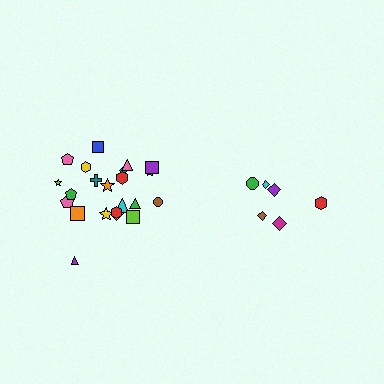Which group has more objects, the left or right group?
The left group.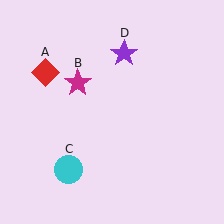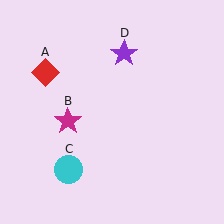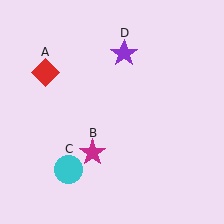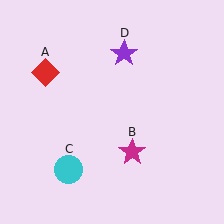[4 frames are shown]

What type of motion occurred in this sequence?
The magenta star (object B) rotated counterclockwise around the center of the scene.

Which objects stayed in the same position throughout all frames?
Red diamond (object A) and cyan circle (object C) and purple star (object D) remained stationary.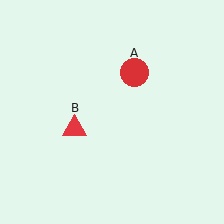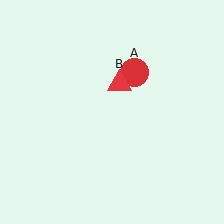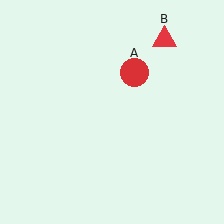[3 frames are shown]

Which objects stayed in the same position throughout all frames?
Red circle (object A) remained stationary.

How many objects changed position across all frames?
1 object changed position: red triangle (object B).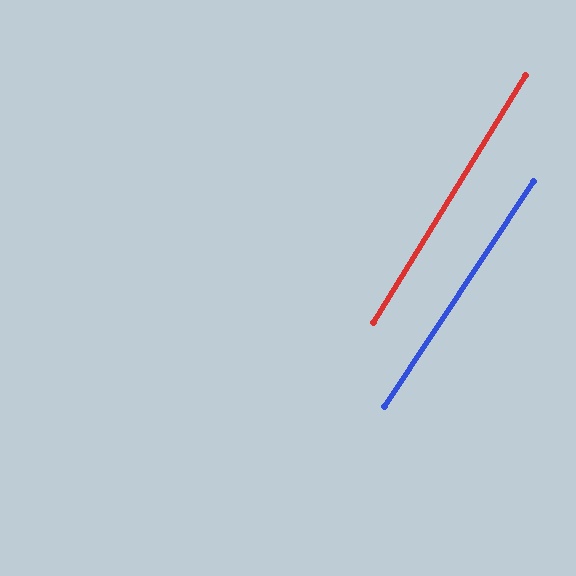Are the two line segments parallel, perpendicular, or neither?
Parallel — their directions differ by only 1.8°.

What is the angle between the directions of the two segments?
Approximately 2 degrees.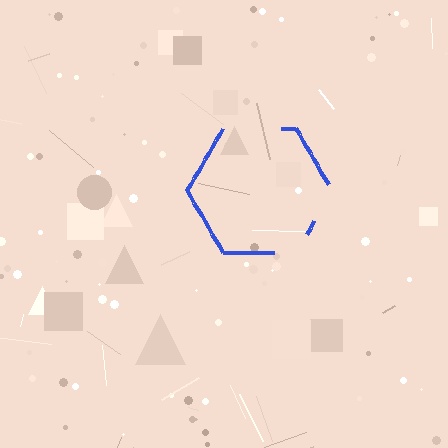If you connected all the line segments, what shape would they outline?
They would outline a hexagon.